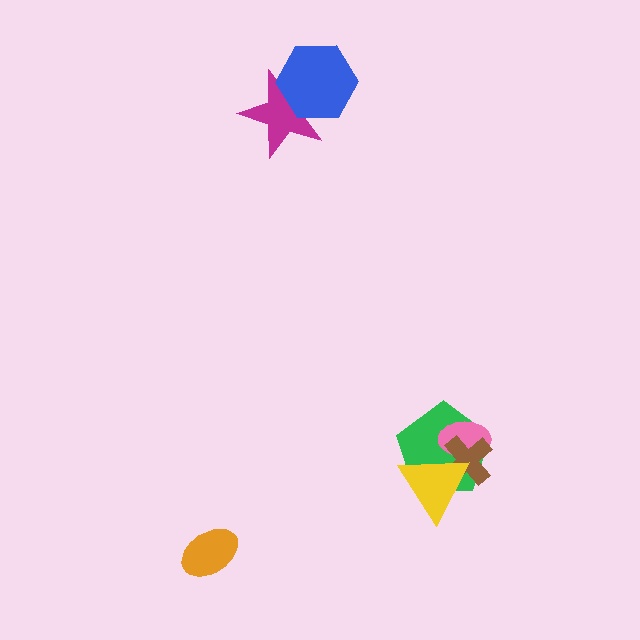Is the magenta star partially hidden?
Yes, it is partially covered by another shape.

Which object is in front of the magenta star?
The blue hexagon is in front of the magenta star.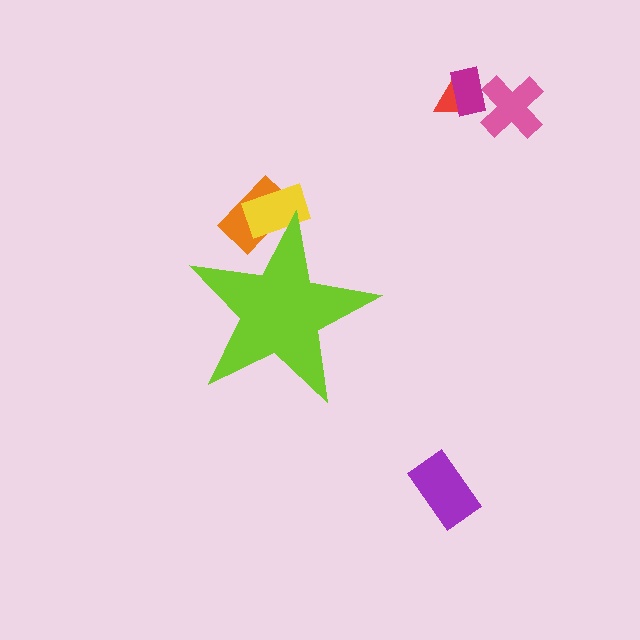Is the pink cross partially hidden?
No, the pink cross is fully visible.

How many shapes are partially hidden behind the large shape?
2 shapes are partially hidden.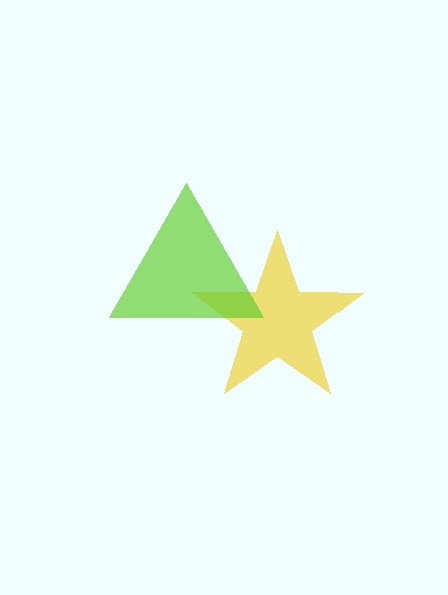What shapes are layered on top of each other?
The layered shapes are: a yellow star, a lime triangle.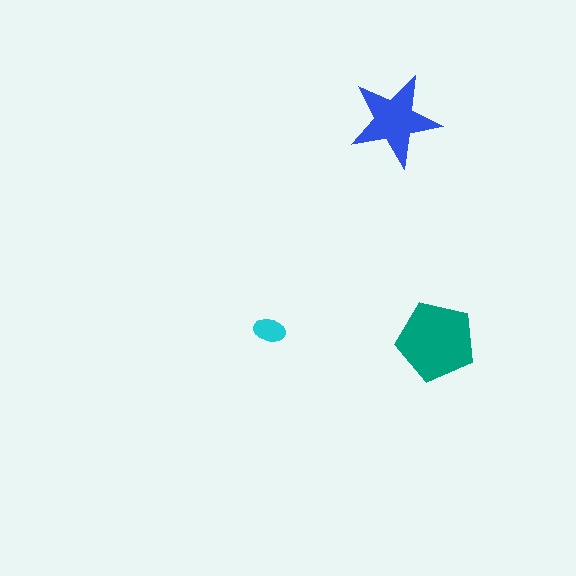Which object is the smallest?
The cyan ellipse.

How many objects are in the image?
There are 3 objects in the image.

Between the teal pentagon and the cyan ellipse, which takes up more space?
The teal pentagon.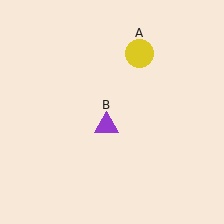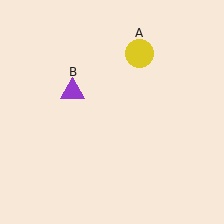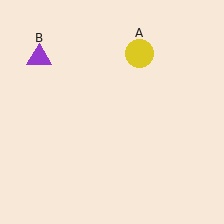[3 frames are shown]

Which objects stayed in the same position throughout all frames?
Yellow circle (object A) remained stationary.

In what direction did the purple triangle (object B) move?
The purple triangle (object B) moved up and to the left.